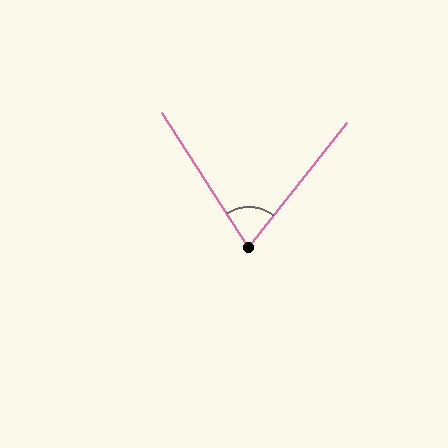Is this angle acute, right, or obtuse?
It is acute.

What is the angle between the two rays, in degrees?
Approximately 71 degrees.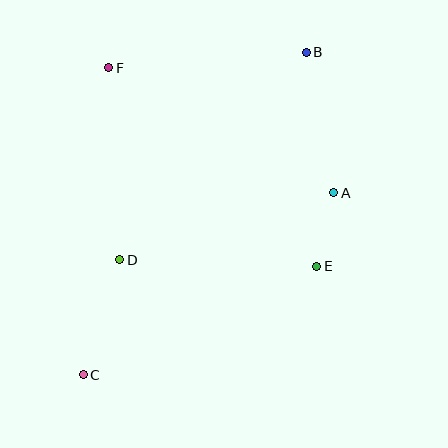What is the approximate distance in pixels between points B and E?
The distance between B and E is approximately 214 pixels.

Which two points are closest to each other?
Points A and E are closest to each other.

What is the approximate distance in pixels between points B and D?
The distance between B and D is approximately 279 pixels.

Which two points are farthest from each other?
Points B and C are farthest from each other.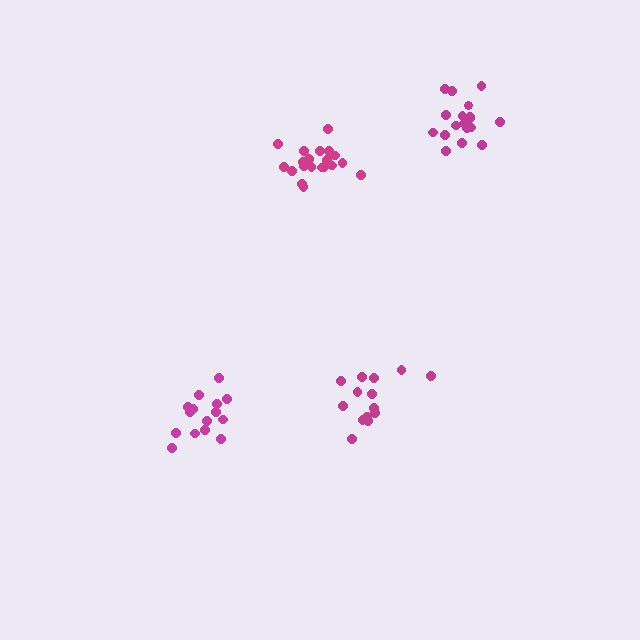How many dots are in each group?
Group 1: 21 dots, Group 2: 15 dots, Group 3: 15 dots, Group 4: 18 dots (69 total).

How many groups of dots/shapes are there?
There are 4 groups.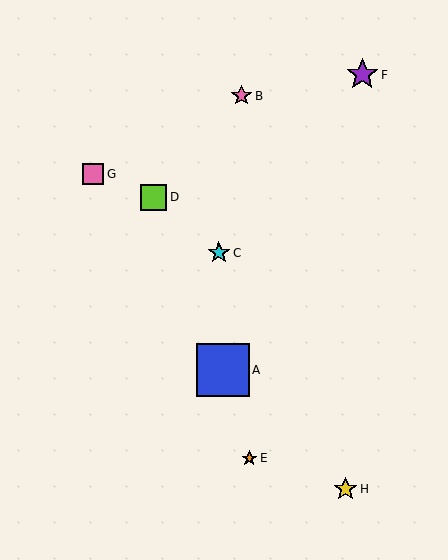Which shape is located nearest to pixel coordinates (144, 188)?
The lime square (labeled D) at (154, 197) is nearest to that location.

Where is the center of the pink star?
The center of the pink star is at (241, 96).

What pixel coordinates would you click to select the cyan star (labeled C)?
Click at (219, 253) to select the cyan star C.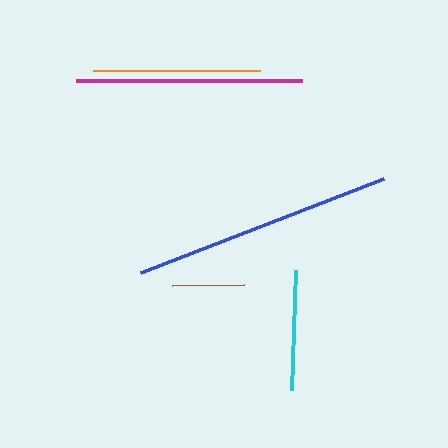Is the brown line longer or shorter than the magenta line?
The magenta line is longer than the brown line.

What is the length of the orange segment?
The orange segment is approximately 166 pixels long.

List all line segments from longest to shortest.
From longest to shortest: blue, magenta, orange, cyan, brown.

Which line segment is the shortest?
The brown line is the shortest at approximately 72 pixels.